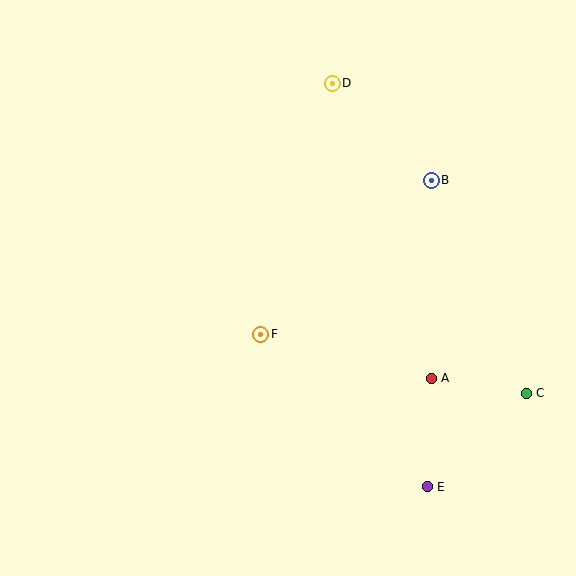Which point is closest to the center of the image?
Point F at (261, 334) is closest to the center.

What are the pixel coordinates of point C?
Point C is at (526, 393).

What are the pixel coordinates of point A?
Point A is at (431, 378).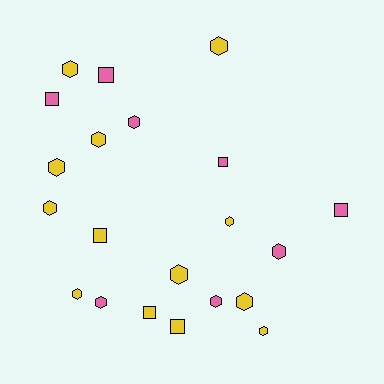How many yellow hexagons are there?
There are 10 yellow hexagons.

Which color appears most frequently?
Yellow, with 13 objects.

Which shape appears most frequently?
Hexagon, with 14 objects.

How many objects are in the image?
There are 21 objects.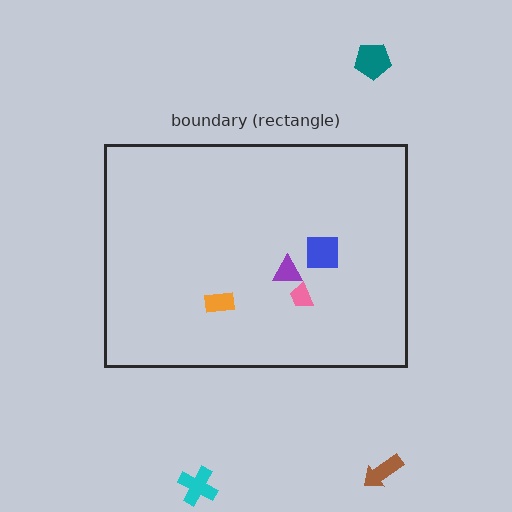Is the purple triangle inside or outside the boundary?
Inside.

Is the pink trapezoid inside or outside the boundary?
Inside.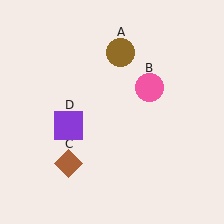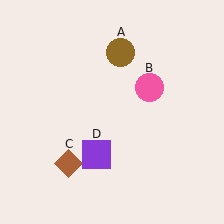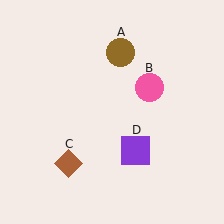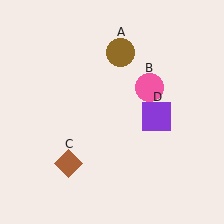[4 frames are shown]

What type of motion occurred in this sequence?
The purple square (object D) rotated counterclockwise around the center of the scene.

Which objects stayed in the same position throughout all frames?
Brown circle (object A) and pink circle (object B) and brown diamond (object C) remained stationary.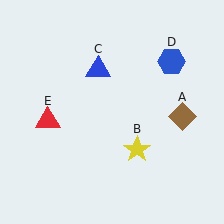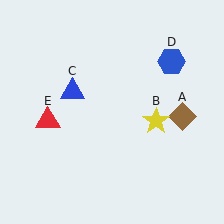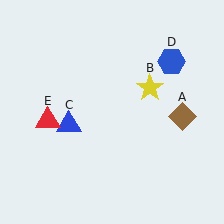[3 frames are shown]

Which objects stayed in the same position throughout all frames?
Brown diamond (object A) and blue hexagon (object D) and red triangle (object E) remained stationary.